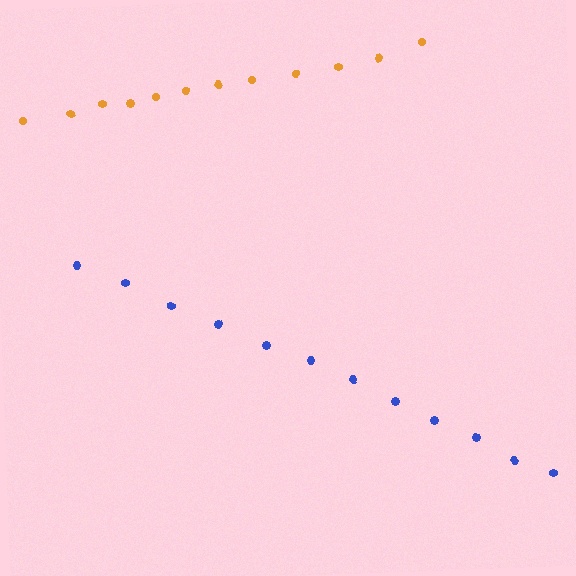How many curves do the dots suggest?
There are 2 distinct paths.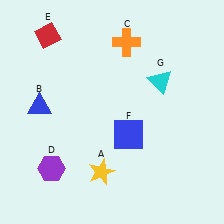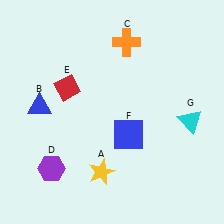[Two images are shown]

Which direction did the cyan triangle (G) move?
The cyan triangle (G) moved down.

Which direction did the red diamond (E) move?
The red diamond (E) moved down.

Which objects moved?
The objects that moved are: the red diamond (E), the cyan triangle (G).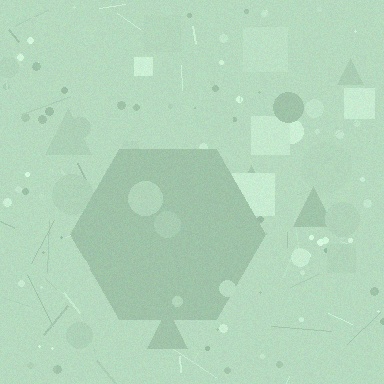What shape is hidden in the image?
A hexagon is hidden in the image.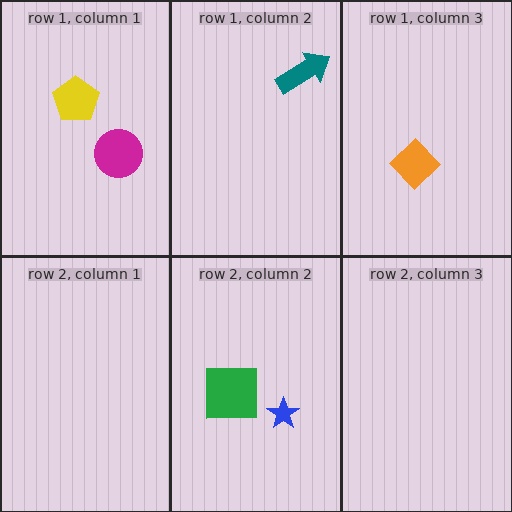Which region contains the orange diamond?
The row 1, column 3 region.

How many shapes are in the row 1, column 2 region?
1.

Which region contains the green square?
The row 2, column 2 region.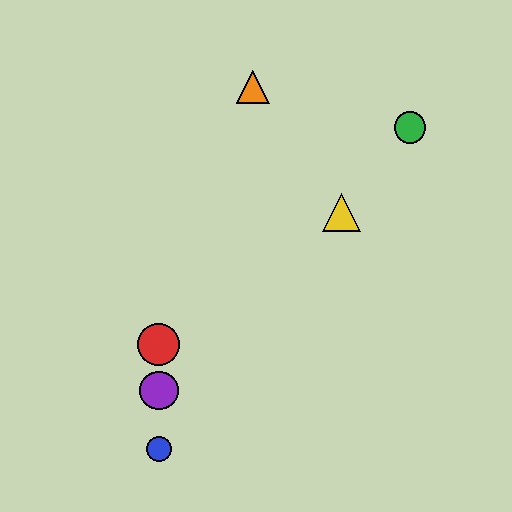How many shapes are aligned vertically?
3 shapes (the red circle, the blue circle, the purple circle) are aligned vertically.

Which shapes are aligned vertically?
The red circle, the blue circle, the purple circle are aligned vertically.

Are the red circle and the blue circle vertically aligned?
Yes, both are at x≈159.